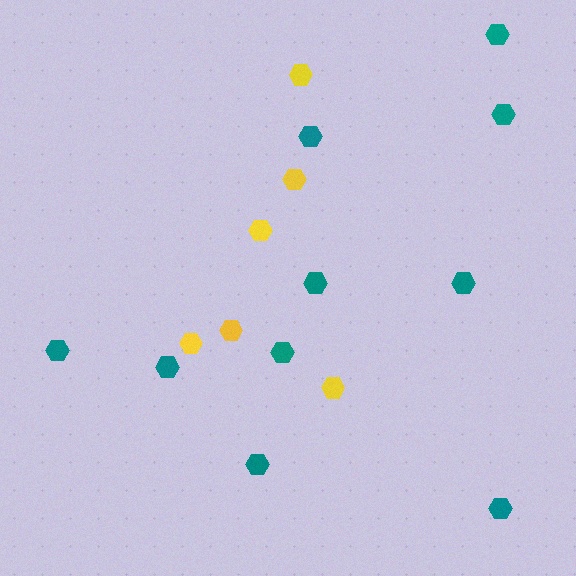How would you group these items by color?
There are 2 groups: one group of teal hexagons (10) and one group of yellow hexagons (6).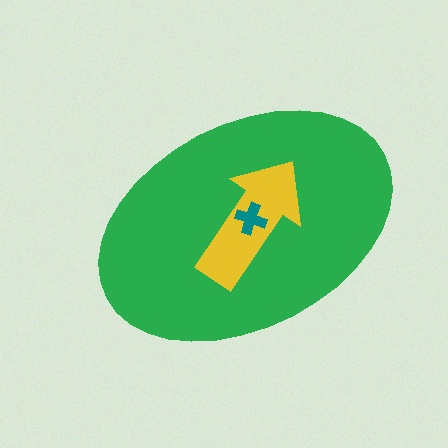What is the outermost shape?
The green ellipse.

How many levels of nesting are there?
3.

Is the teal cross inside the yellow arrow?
Yes.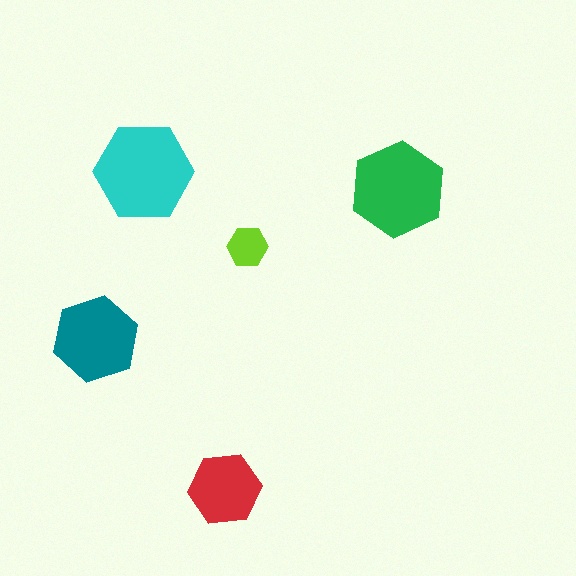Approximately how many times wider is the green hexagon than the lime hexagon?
About 2.5 times wider.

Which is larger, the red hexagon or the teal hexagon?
The teal one.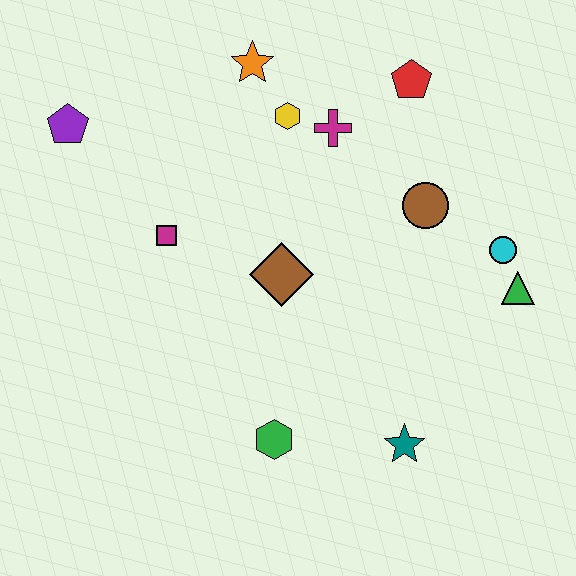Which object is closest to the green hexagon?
The teal star is closest to the green hexagon.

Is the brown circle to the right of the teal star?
Yes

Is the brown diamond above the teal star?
Yes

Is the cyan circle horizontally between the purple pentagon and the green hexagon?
No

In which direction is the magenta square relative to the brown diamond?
The magenta square is to the left of the brown diamond.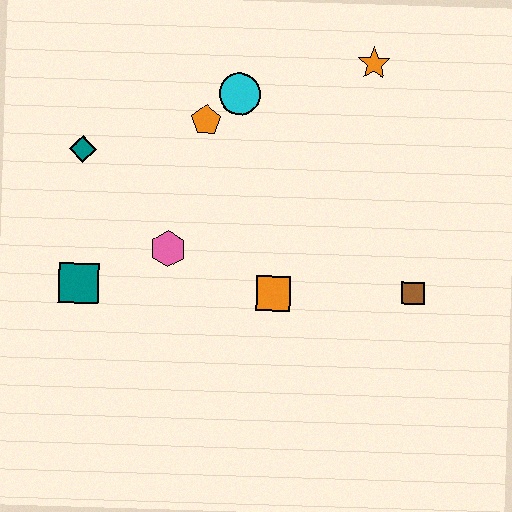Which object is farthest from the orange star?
The teal square is farthest from the orange star.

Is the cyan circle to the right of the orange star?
No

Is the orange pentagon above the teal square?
Yes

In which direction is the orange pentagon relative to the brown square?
The orange pentagon is to the left of the brown square.